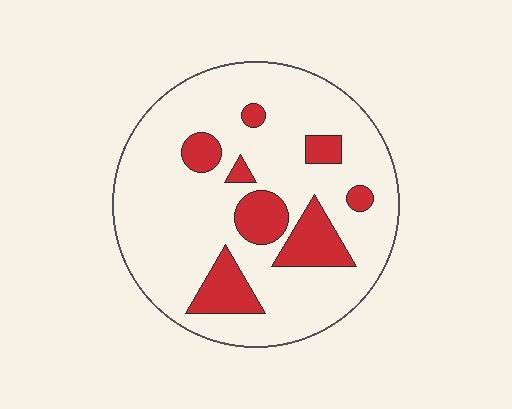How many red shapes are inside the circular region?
8.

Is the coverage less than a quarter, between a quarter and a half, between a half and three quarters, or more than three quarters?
Less than a quarter.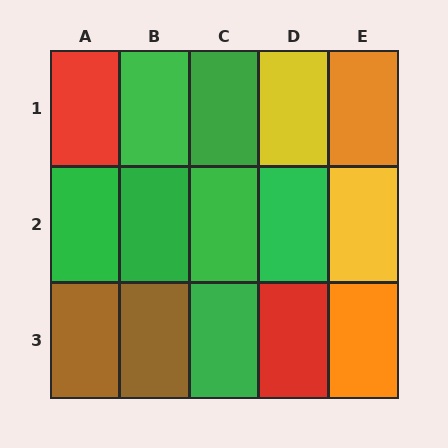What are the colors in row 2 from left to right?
Green, green, green, green, yellow.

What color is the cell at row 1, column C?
Green.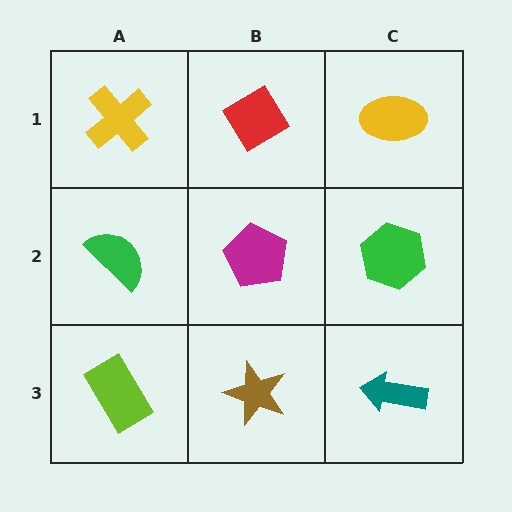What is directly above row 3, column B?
A magenta pentagon.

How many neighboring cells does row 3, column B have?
3.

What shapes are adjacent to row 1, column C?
A green hexagon (row 2, column C), a red diamond (row 1, column B).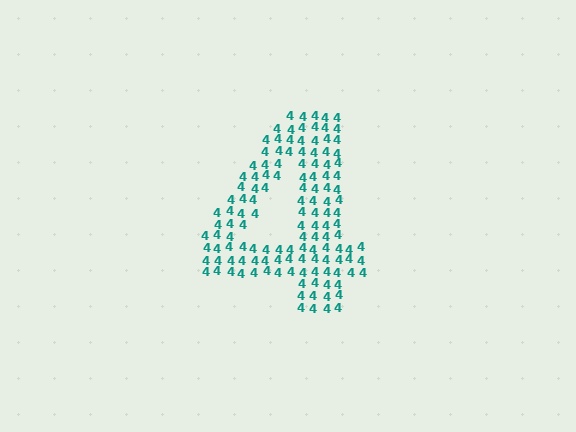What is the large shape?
The large shape is the digit 4.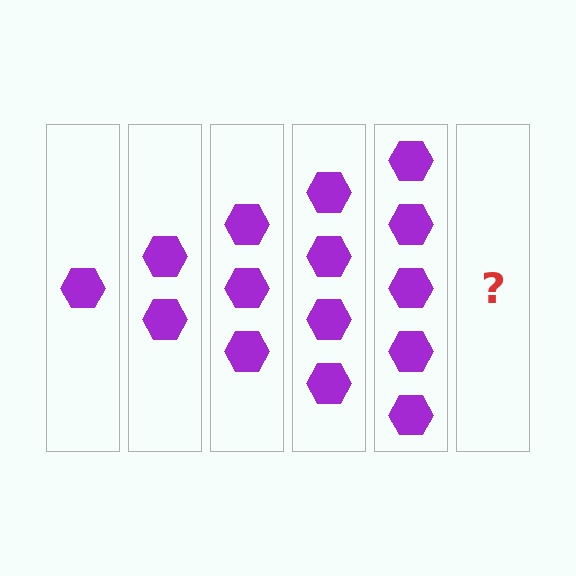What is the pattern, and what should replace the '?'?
The pattern is that each step adds one more hexagon. The '?' should be 6 hexagons.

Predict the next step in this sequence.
The next step is 6 hexagons.